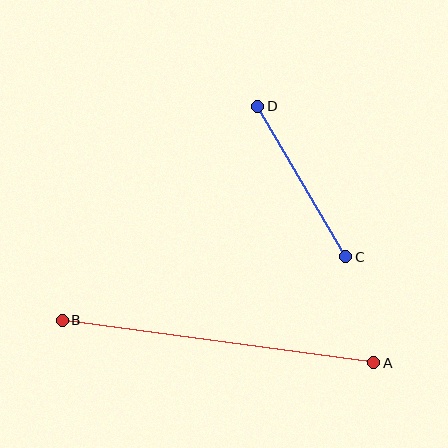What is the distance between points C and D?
The distance is approximately 174 pixels.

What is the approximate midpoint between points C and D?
The midpoint is at approximately (302, 181) pixels.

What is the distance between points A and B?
The distance is approximately 314 pixels.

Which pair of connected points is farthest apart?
Points A and B are farthest apart.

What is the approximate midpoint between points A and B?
The midpoint is at approximately (218, 341) pixels.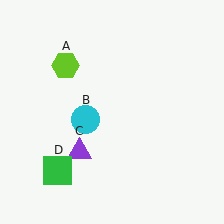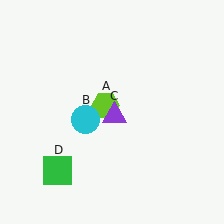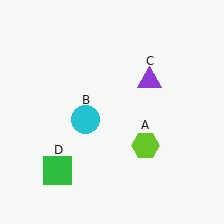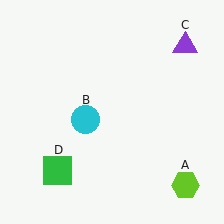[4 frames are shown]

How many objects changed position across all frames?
2 objects changed position: lime hexagon (object A), purple triangle (object C).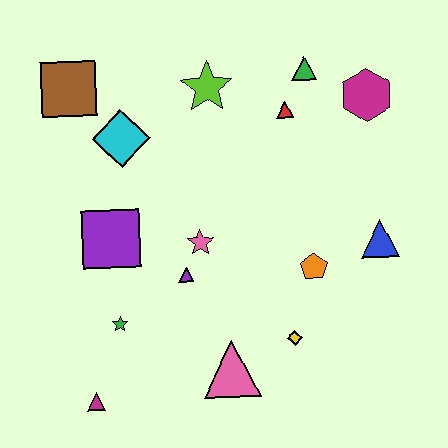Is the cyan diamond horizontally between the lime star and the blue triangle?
No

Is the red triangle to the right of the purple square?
Yes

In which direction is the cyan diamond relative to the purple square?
The cyan diamond is above the purple square.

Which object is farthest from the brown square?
The blue triangle is farthest from the brown square.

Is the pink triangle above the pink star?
No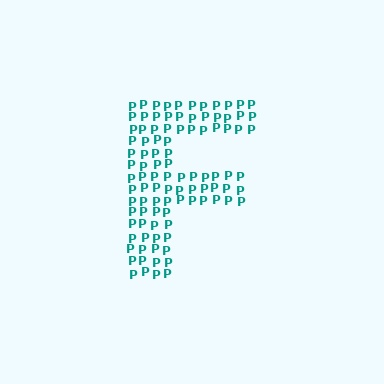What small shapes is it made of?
It is made of small letter P's.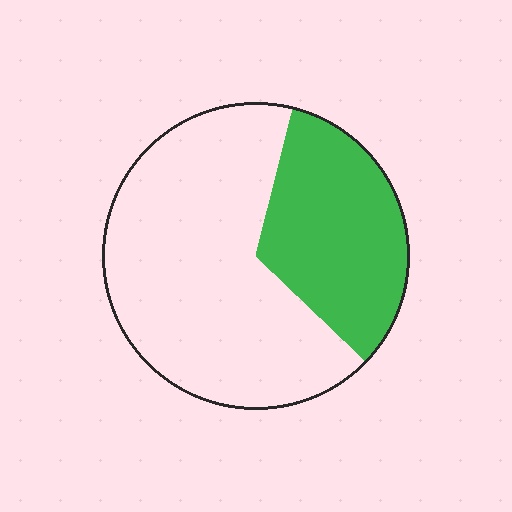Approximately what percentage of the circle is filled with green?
Approximately 35%.